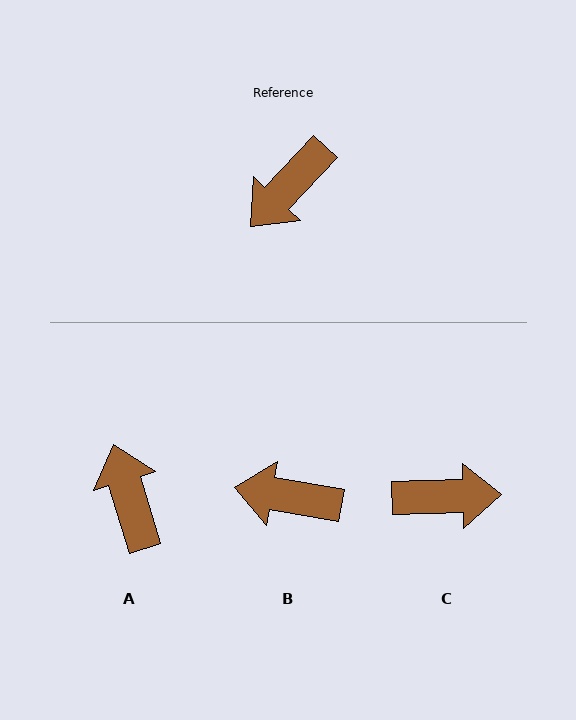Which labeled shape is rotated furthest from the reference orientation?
C, about 135 degrees away.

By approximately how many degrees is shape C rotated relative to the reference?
Approximately 135 degrees counter-clockwise.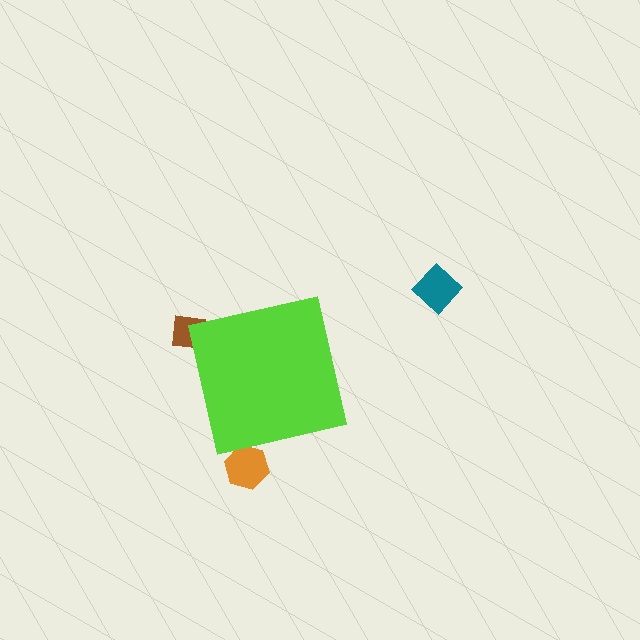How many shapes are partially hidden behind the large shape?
2 shapes are partially hidden.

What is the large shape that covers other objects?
A lime square.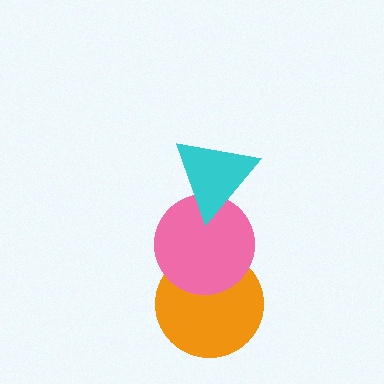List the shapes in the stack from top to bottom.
From top to bottom: the cyan triangle, the pink circle, the orange circle.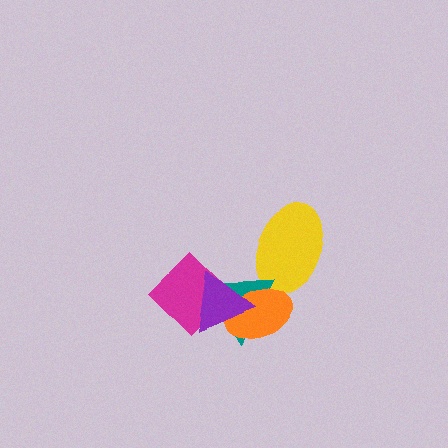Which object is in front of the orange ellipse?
The purple triangle is in front of the orange ellipse.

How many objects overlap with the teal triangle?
4 objects overlap with the teal triangle.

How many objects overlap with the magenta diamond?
2 objects overlap with the magenta diamond.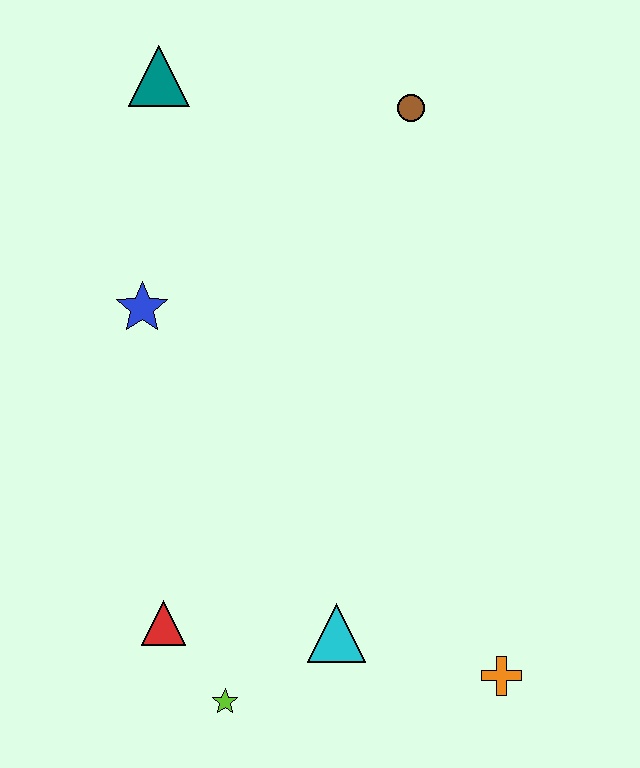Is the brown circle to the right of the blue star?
Yes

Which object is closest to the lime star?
The red triangle is closest to the lime star.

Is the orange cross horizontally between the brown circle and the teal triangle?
No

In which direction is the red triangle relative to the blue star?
The red triangle is below the blue star.